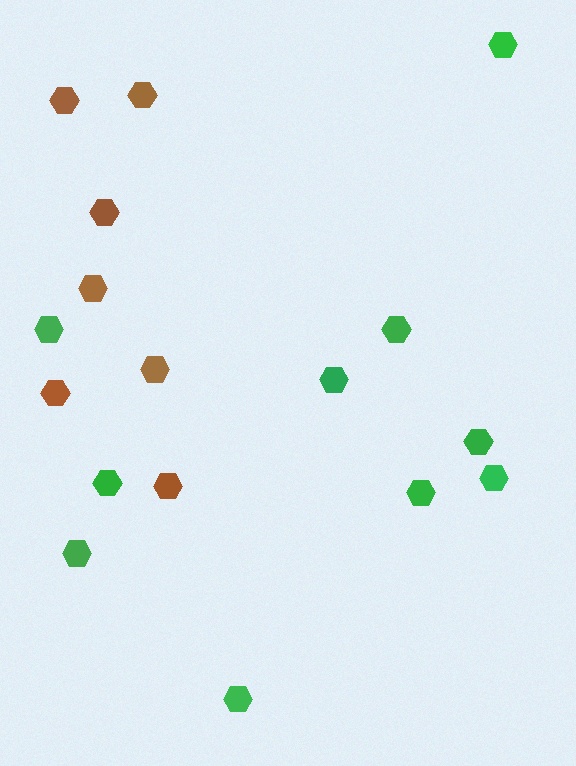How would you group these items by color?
There are 2 groups: one group of brown hexagons (7) and one group of green hexagons (10).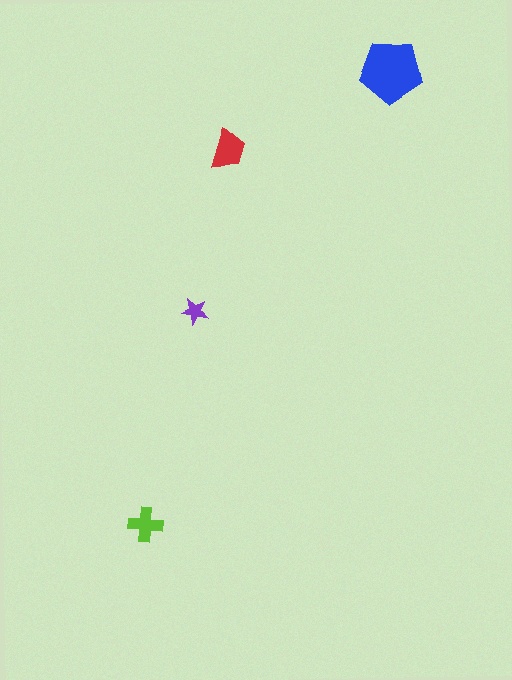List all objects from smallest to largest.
The purple star, the lime cross, the red trapezoid, the blue pentagon.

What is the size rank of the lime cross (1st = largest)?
3rd.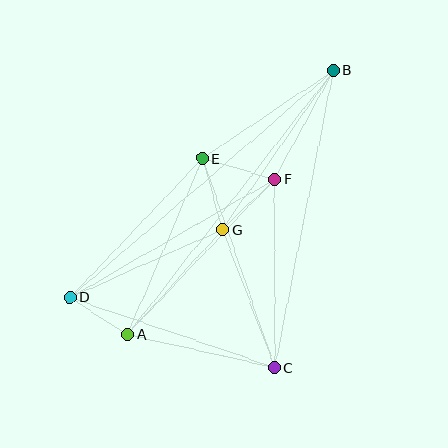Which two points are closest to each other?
Points A and D are closest to each other.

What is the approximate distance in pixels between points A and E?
The distance between A and E is approximately 191 pixels.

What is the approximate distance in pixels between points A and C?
The distance between A and C is approximately 151 pixels.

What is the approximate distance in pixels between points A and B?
The distance between A and B is approximately 335 pixels.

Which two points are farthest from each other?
Points B and D are farthest from each other.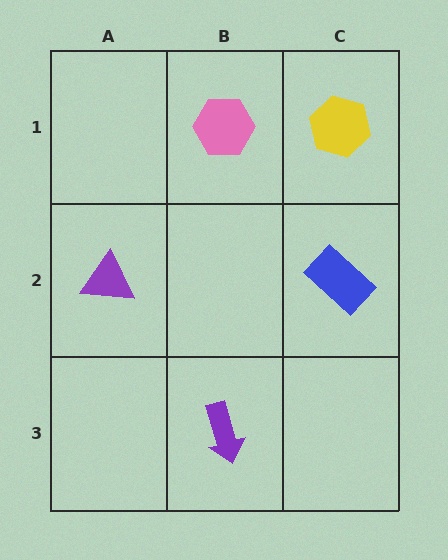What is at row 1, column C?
A yellow hexagon.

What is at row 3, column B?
A purple arrow.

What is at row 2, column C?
A blue rectangle.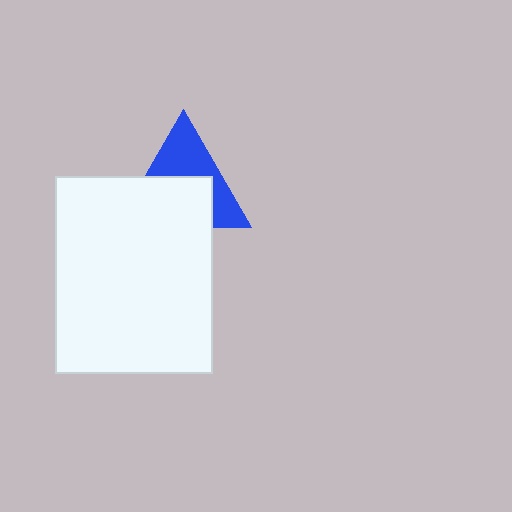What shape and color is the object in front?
The object in front is a white rectangle.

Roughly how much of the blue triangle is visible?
About half of it is visible (roughly 47%).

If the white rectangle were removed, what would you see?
You would see the complete blue triangle.